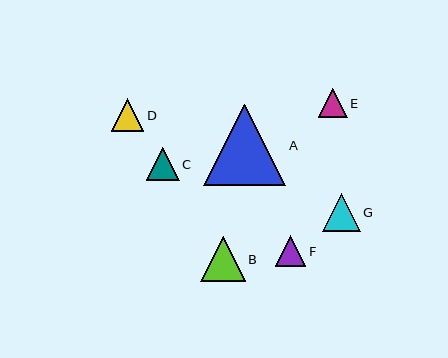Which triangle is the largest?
Triangle A is the largest with a size of approximately 82 pixels.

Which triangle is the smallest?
Triangle E is the smallest with a size of approximately 29 pixels.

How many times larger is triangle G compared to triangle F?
Triangle G is approximately 1.2 times the size of triangle F.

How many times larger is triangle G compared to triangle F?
Triangle G is approximately 1.2 times the size of triangle F.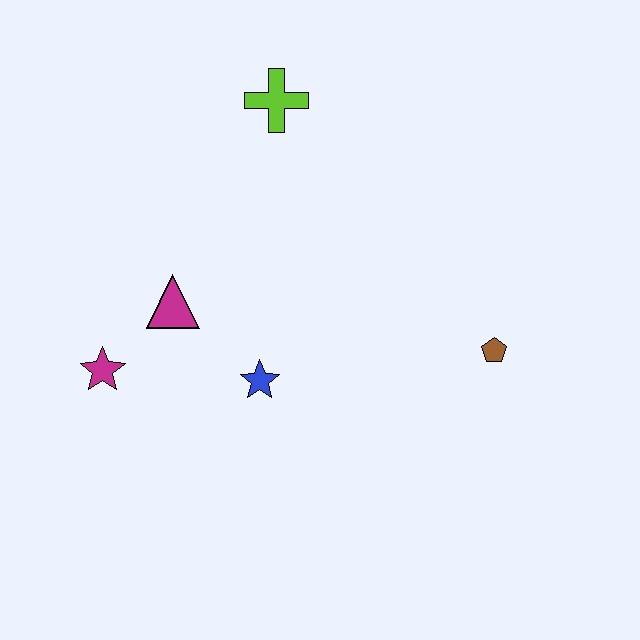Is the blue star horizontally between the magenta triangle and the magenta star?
No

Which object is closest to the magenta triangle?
The magenta star is closest to the magenta triangle.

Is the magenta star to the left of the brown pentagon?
Yes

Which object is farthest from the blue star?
The lime cross is farthest from the blue star.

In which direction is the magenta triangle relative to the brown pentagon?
The magenta triangle is to the left of the brown pentagon.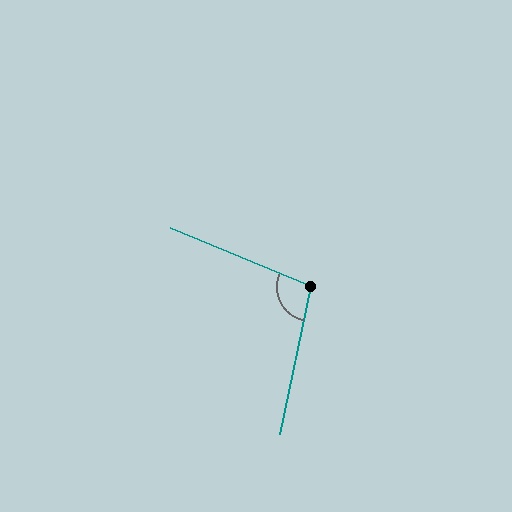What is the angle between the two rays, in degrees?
Approximately 101 degrees.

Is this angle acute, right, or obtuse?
It is obtuse.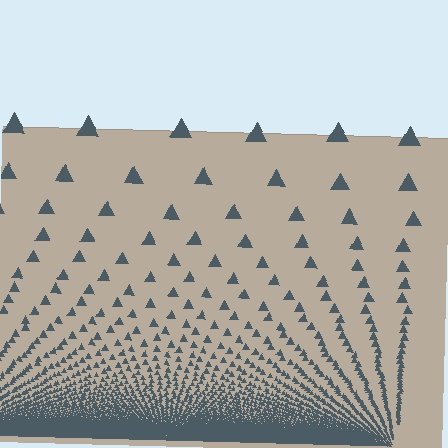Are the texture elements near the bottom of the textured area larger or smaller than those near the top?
Smaller. The gradient is inverted — elements near the bottom are smaller and denser.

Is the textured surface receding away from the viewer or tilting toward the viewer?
The surface appears to tilt toward the viewer. Texture elements get larger and sparser toward the top.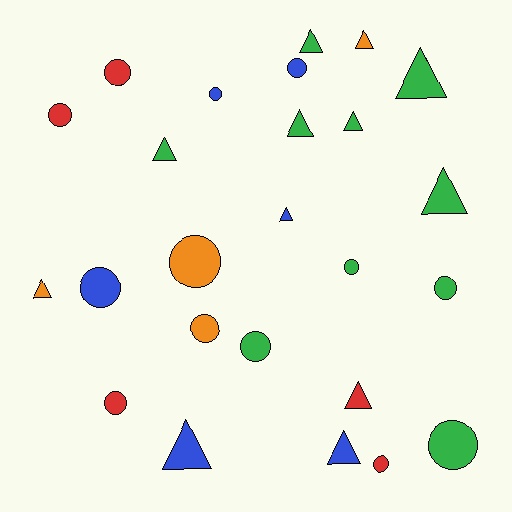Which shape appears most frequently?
Circle, with 13 objects.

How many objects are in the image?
There are 25 objects.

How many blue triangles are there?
There are 3 blue triangles.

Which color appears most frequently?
Green, with 10 objects.